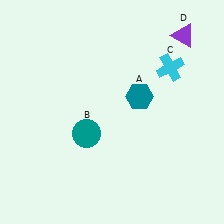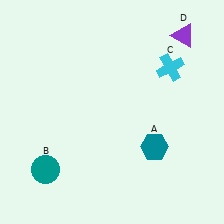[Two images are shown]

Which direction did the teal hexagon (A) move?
The teal hexagon (A) moved down.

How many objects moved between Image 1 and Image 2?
2 objects moved between the two images.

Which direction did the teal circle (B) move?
The teal circle (B) moved left.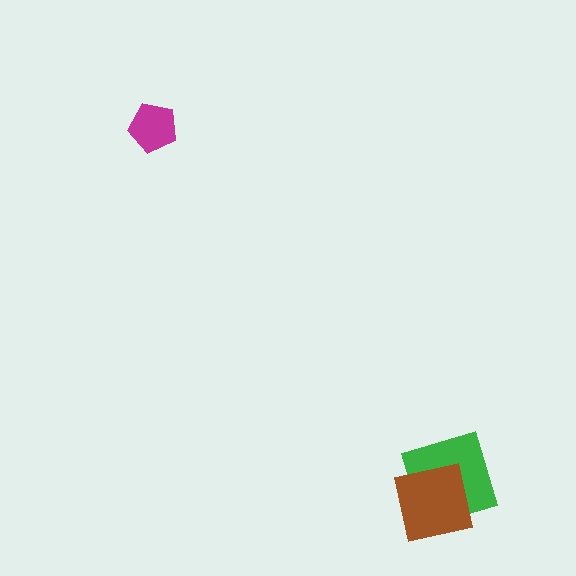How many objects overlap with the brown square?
1 object overlaps with the brown square.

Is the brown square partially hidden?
No, no other shape covers it.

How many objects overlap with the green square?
1 object overlaps with the green square.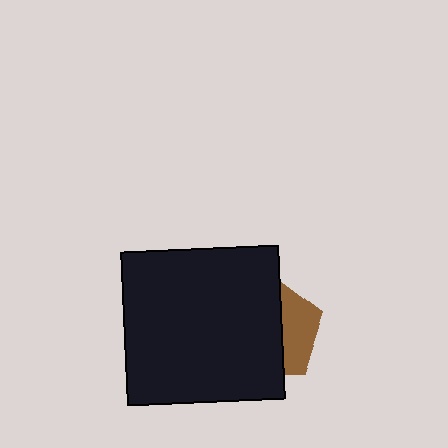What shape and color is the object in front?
The object in front is a black rectangle.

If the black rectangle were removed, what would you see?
You would see the complete brown pentagon.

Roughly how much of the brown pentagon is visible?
A small part of it is visible (roughly 35%).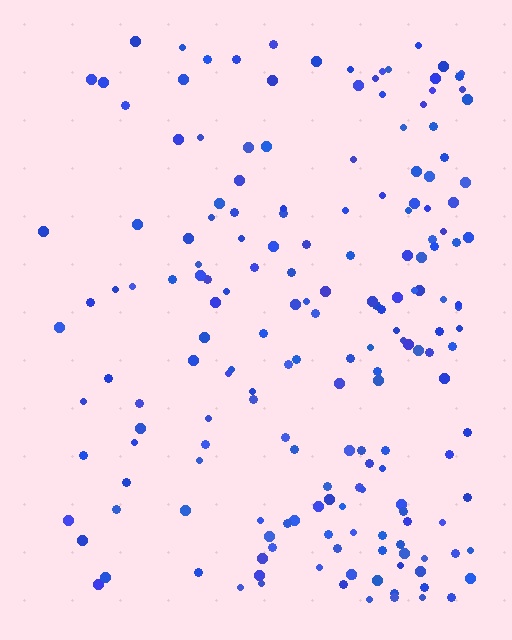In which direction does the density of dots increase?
From left to right, with the right side densest.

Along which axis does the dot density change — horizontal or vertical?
Horizontal.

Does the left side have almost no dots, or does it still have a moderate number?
Still a moderate number, just noticeably fewer than the right.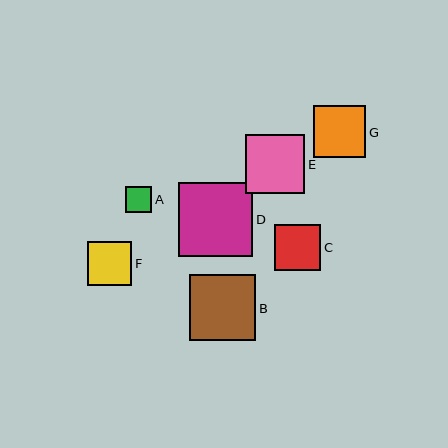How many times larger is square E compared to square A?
Square E is approximately 2.3 times the size of square A.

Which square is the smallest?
Square A is the smallest with a size of approximately 26 pixels.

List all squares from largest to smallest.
From largest to smallest: D, B, E, G, C, F, A.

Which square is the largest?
Square D is the largest with a size of approximately 74 pixels.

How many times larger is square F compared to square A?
Square F is approximately 1.7 times the size of square A.